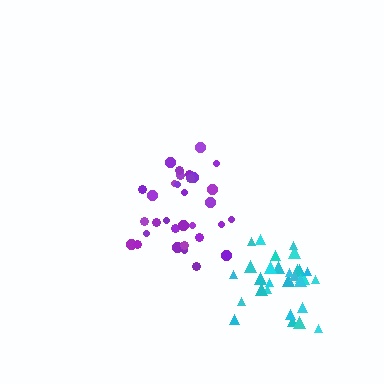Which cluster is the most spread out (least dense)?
Purple.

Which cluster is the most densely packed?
Cyan.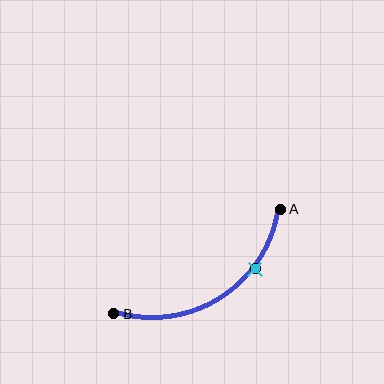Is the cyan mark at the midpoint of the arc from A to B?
No. The cyan mark lies on the arc but is closer to endpoint A. The arc midpoint would be at the point on the curve equidistant along the arc from both A and B.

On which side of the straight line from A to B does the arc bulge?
The arc bulges below the straight line connecting A and B.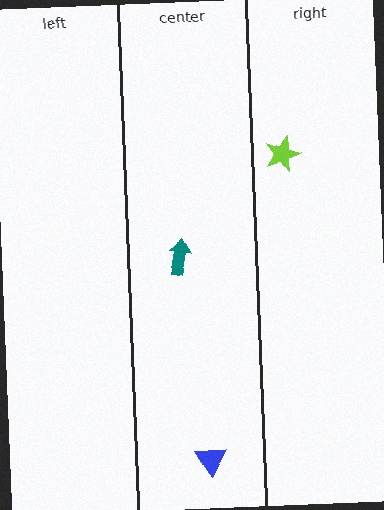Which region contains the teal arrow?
The center region.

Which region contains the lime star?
The right region.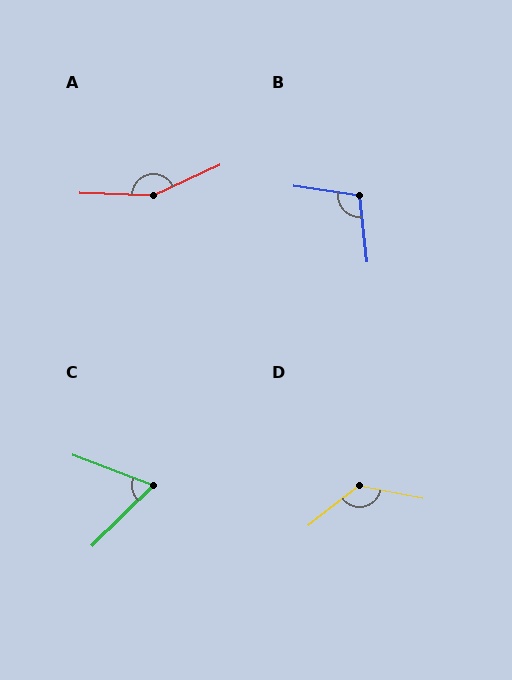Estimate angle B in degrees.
Approximately 105 degrees.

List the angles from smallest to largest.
C (65°), B (105°), D (131°), A (153°).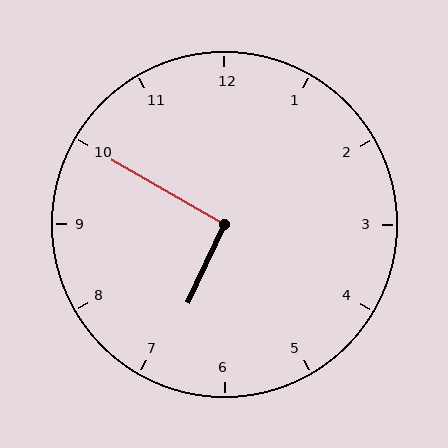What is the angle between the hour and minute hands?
Approximately 95 degrees.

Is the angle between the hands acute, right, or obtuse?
It is right.